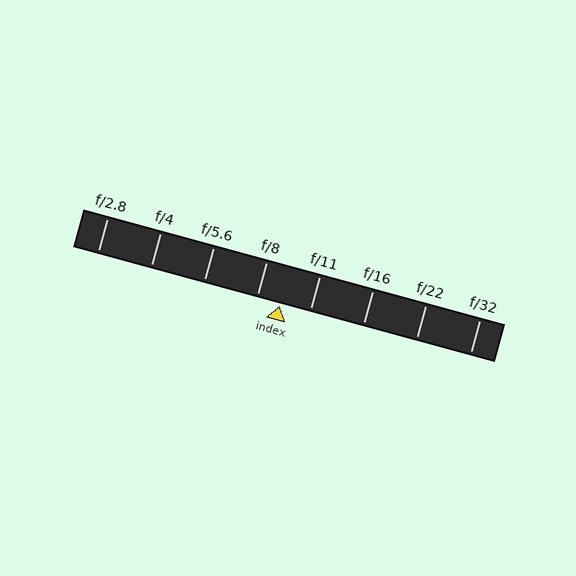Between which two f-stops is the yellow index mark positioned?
The index mark is between f/8 and f/11.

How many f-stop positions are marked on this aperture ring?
There are 8 f-stop positions marked.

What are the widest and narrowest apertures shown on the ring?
The widest aperture shown is f/2.8 and the narrowest is f/32.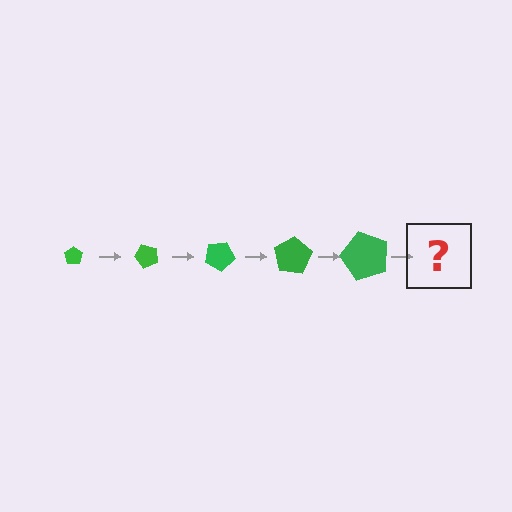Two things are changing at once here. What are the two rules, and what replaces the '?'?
The two rules are that the pentagon grows larger each step and it rotates 50 degrees each step. The '?' should be a pentagon, larger than the previous one and rotated 250 degrees from the start.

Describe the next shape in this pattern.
It should be a pentagon, larger than the previous one and rotated 250 degrees from the start.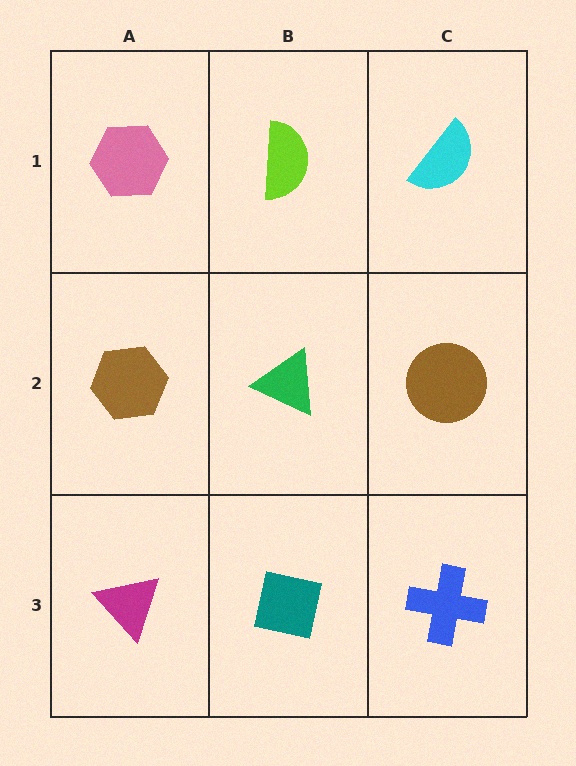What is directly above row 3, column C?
A brown circle.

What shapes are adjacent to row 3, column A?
A brown hexagon (row 2, column A), a teal square (row 3, column B).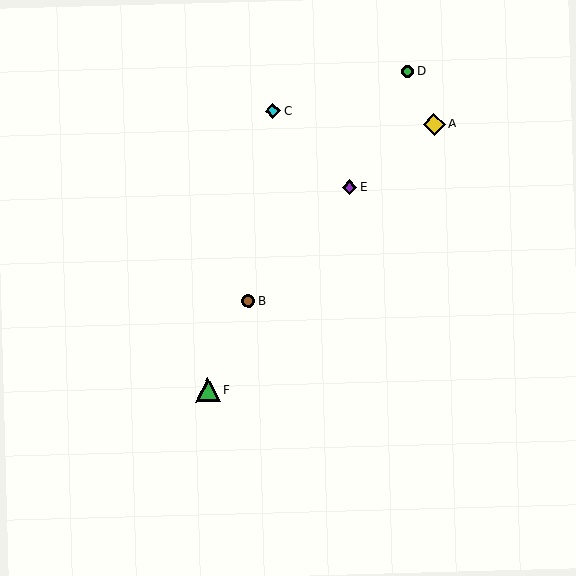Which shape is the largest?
The green triangle (labeled F) is the largest.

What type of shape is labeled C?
Shape C is a cyan diamond.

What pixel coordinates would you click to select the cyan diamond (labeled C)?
Click at (273, 111) to select the cyan diamond C.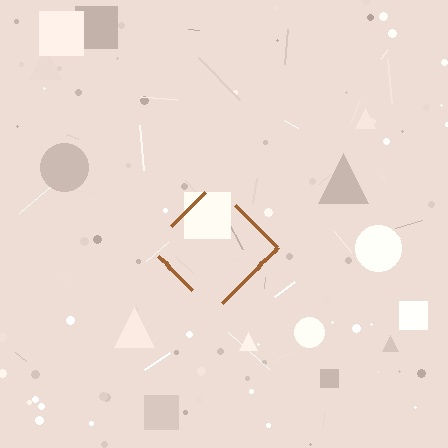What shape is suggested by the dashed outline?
The dashed outline suggests a diamond.